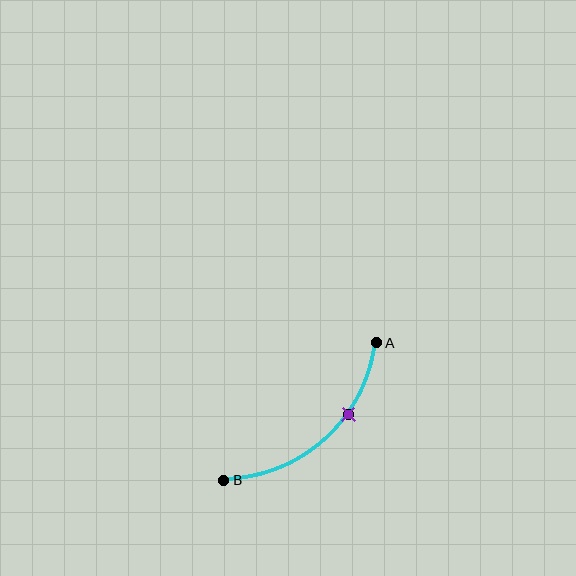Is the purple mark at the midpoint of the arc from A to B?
No. The purple mark lies on the arc but is closer to endpoint A. The arc midpoint would be at the point on the curve equidistant along the arc from both A and B.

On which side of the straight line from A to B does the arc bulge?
The arc bulges below and to the right of the straight line connecting A and B.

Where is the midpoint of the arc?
The arc midpoint is the point on the curve farthest from the straight line joining A and B. It sits below and to the right of that line.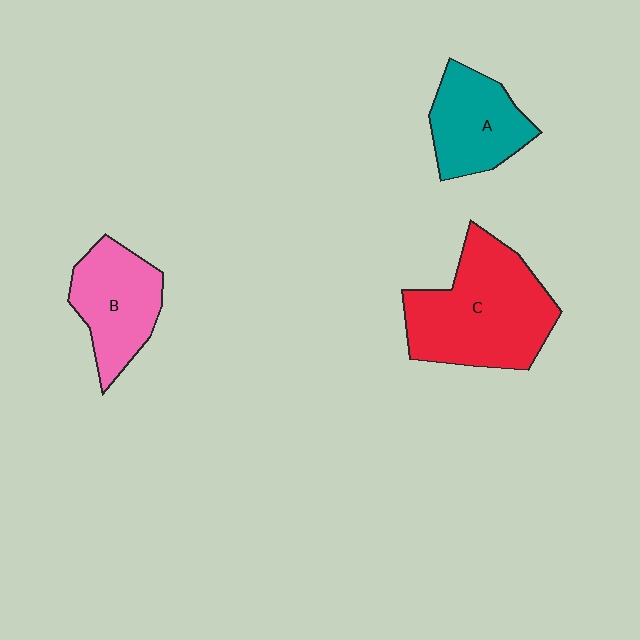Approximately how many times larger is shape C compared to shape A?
Approximately 1.7 times.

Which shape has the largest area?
Shape C (red).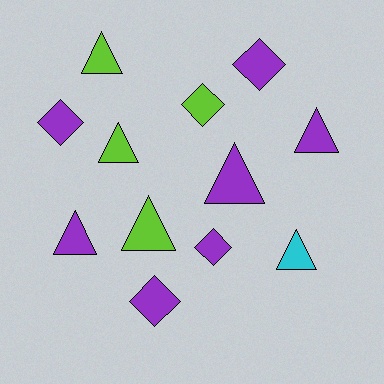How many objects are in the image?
There are 12 objects.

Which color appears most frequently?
Purple, with 7 objects.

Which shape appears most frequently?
Triangle, with 7 objects.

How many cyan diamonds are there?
There are no cyan diamonds.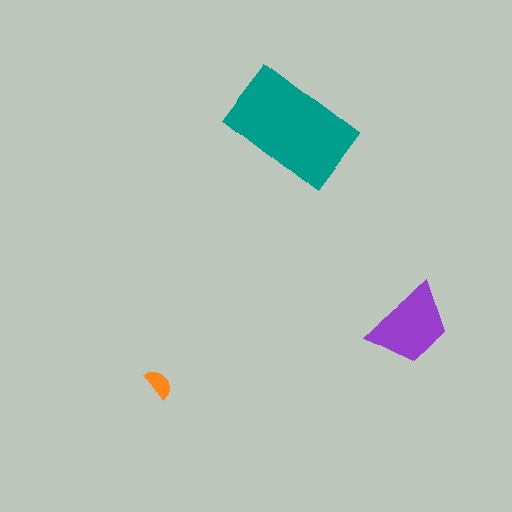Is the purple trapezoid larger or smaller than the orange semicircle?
Larger.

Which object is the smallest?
The orange semicircle.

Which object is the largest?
The teal rectangle.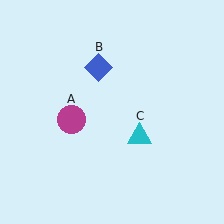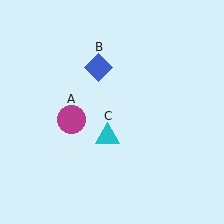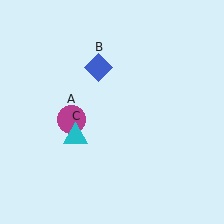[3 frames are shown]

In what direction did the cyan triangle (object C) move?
The cyan triangle (object C) moved left.